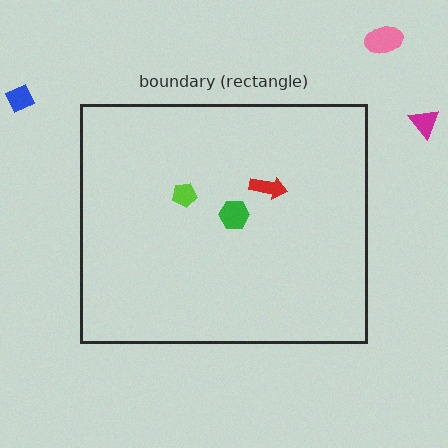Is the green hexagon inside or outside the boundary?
Inside.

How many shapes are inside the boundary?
3 inside, 3 outside.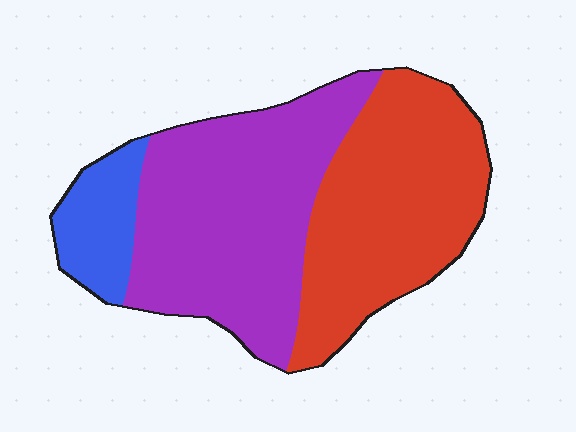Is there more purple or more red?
Purple.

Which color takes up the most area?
Purple, at roughly 45%.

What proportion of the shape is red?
Red covers roughly 40% of the shape.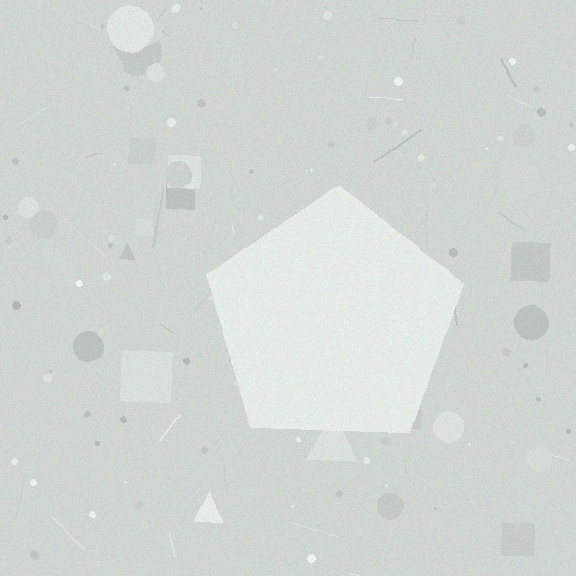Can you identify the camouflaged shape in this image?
The camouflaged shape is a pentagon.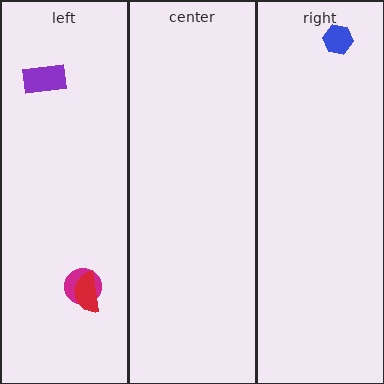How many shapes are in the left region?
3.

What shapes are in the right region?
The blue hexagon.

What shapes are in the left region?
The magenta circle, the purple rectangle, the red semicircle.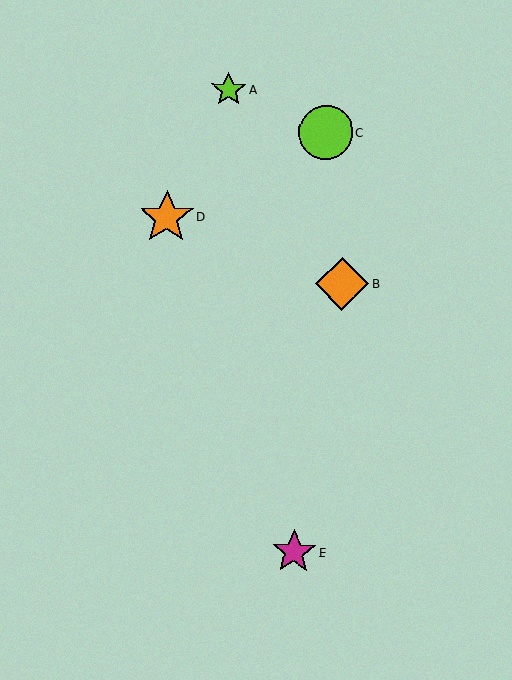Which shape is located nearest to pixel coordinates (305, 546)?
The magenta star (labeled E) at (294, 552) is nearest to that location.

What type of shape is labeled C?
Shape C is a lime circle.